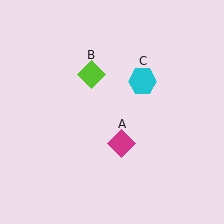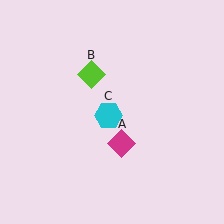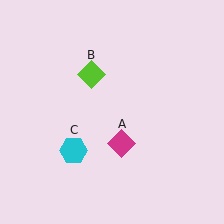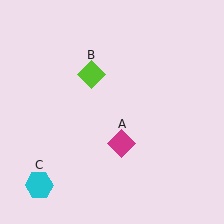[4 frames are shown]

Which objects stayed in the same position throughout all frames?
Magenta diamond (object A) and lime diamond (object B) remained stationary.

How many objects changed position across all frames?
1 object changed position: cyan hexagon (object C).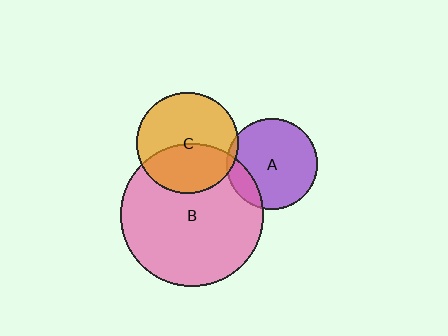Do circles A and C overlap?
Yes.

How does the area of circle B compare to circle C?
Approximately 2.0 times.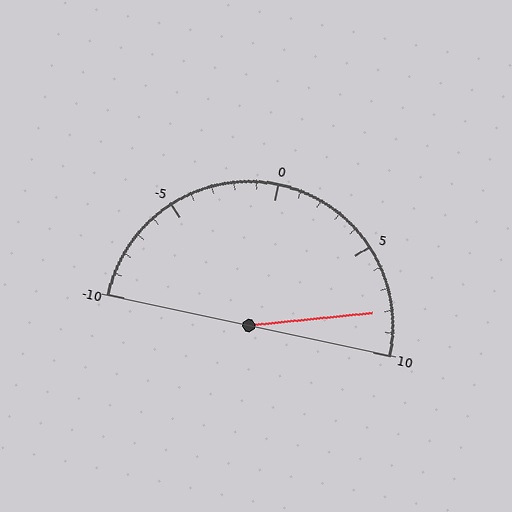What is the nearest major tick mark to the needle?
The nearest major tick mark is 10.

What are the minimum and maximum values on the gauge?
The gauge ranges from -10 to 10.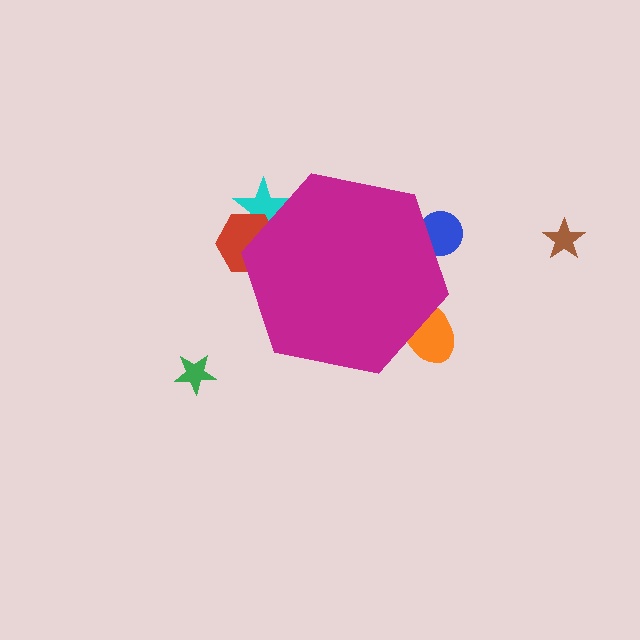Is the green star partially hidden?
No, the green star is fully visible.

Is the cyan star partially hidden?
Yes, the cyan star is partially hidden behind the magenta hexagon.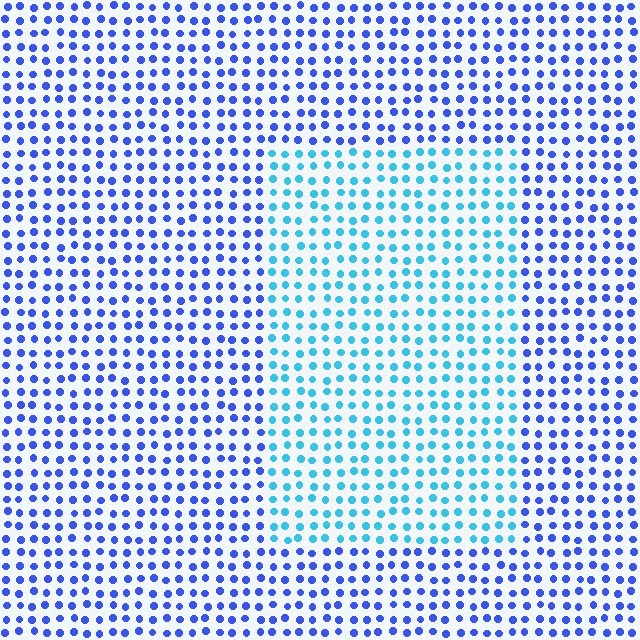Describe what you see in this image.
The image is filled with small blue elements in a uniform arrangement. A rectangle-shaped region is visible where the elements are tinted to a slightly different hue, forming a subtle color boundary.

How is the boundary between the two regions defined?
The boundary is defined purely by a slight shift in hue (about 40 degrees). Spacing, size, and orientation are identical on both sides.